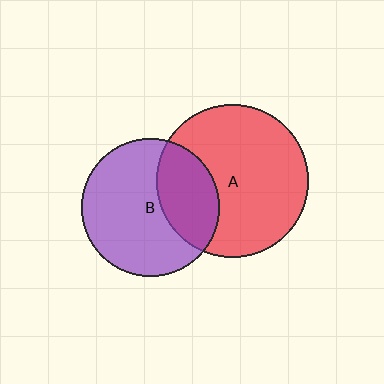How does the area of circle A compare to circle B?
Approximately 1.2 times.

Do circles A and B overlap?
Yes.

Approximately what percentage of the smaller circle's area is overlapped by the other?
Approximately 30%.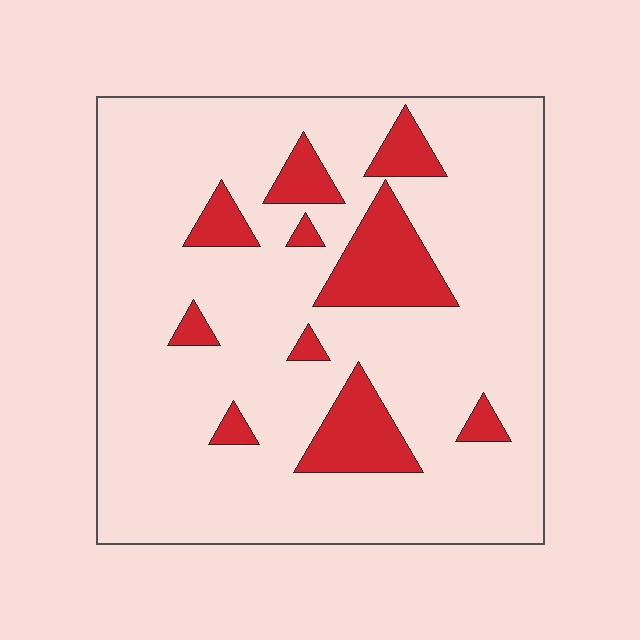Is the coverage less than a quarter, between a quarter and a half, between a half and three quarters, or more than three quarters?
Less than a quarter.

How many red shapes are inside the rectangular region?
10.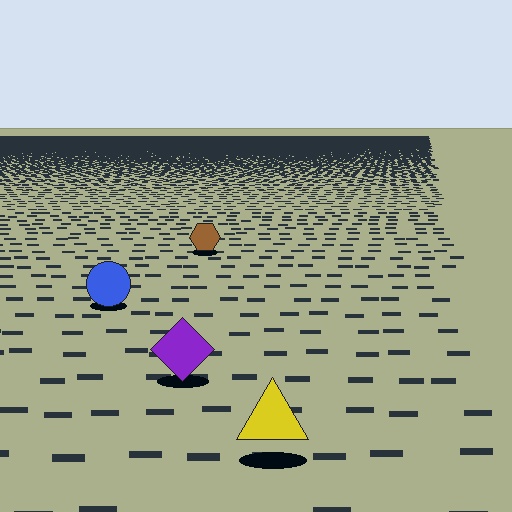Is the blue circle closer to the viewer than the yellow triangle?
No. The yellow triangle is closer — you can tell from the texture gradient: the ground texture is coarser near it.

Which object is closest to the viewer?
The yellow triangle is closest. The texture marks near it are larger and more spread out.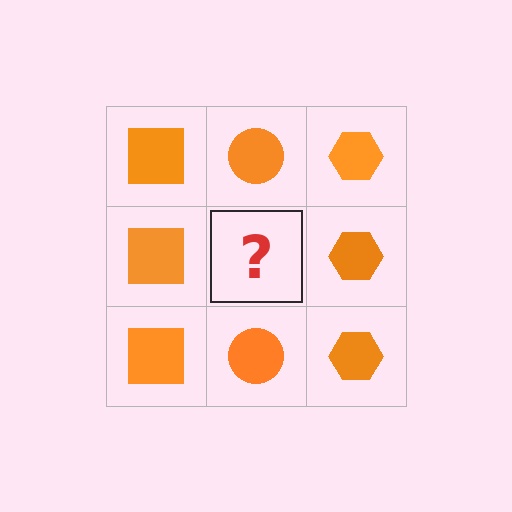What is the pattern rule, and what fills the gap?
The rule is that each column has a consistent shape. The gap should be filled with an orange circle.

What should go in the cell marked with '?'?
The missing cell should contain an orange circle.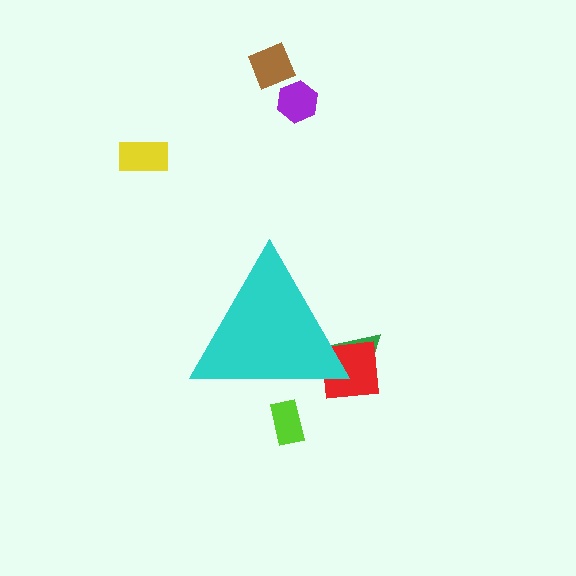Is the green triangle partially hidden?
Yes, the green triangle is partially hidden behind the cyan triangle.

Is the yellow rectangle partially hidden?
No, the yellow rectangle is fully visible.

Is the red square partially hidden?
Yes, the red square is partially hidden behind the cyan triangle.